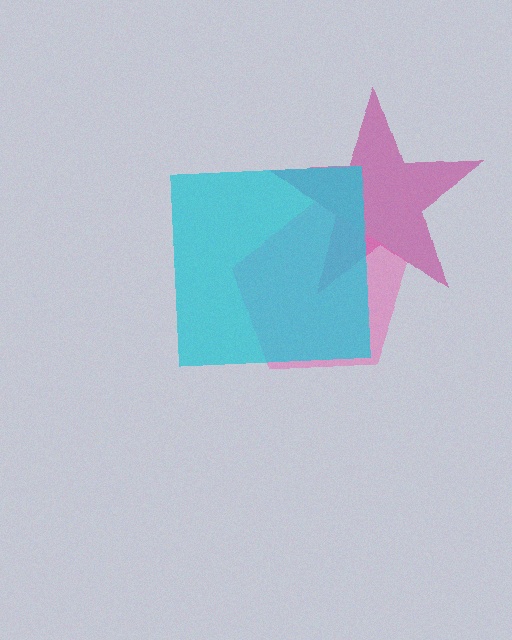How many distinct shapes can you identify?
There are 3 distinct shapes: a magenta star, a pink pentagon, a cyan square.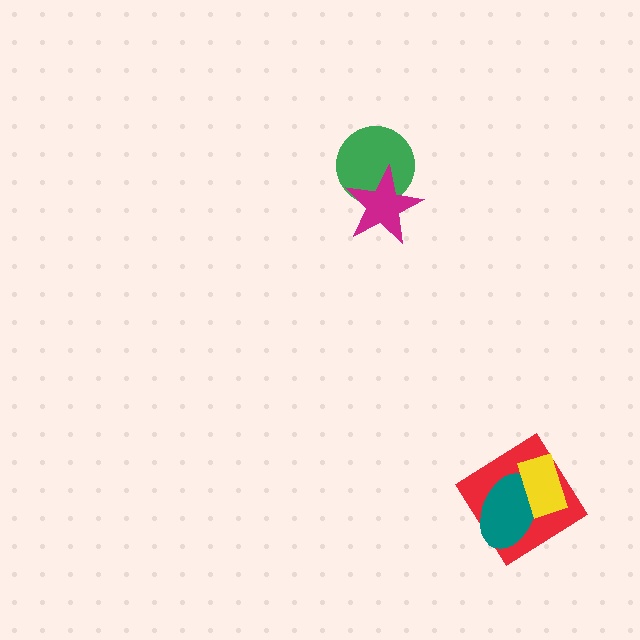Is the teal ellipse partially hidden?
Yes, it is partially covered by another shape.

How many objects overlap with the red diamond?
2 objects overlap with the red diamond.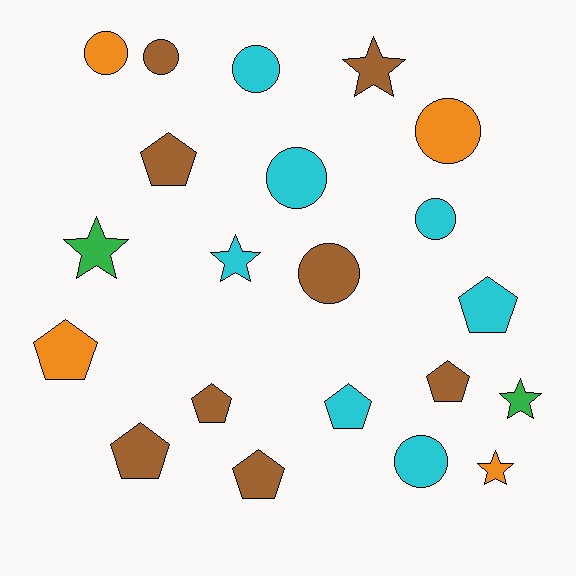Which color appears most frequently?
Brown, with 8 objects.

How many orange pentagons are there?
There is 1 orange pentagon.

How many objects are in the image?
There are 21 objects.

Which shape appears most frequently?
Pentagon, with 8 objects.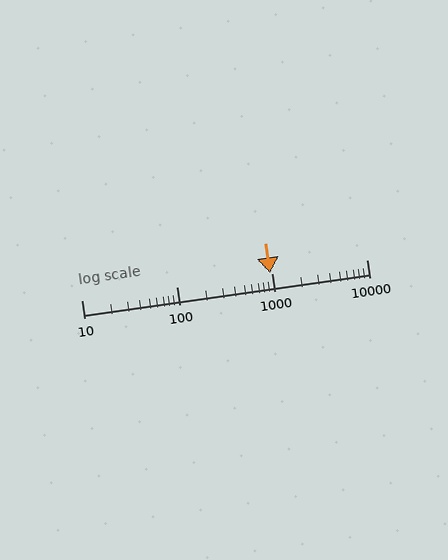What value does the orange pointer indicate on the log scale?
The pointer indicates approximately 960.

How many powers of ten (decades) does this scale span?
The scale spans 3 decades, from 10 to 10000.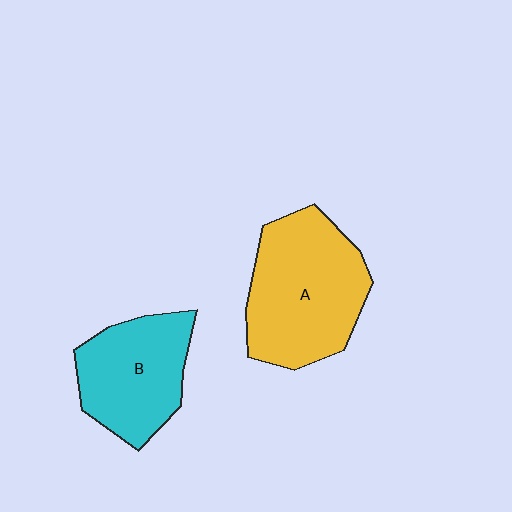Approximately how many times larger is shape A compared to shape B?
Approximately 1.3 times.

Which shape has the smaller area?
Shape B (cyan).